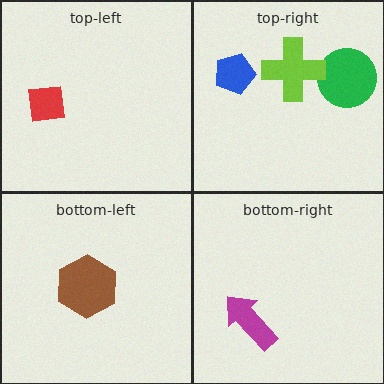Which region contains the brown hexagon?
The bottom-left region.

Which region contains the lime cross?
The top-right region.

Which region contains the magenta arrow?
The bottom-right region.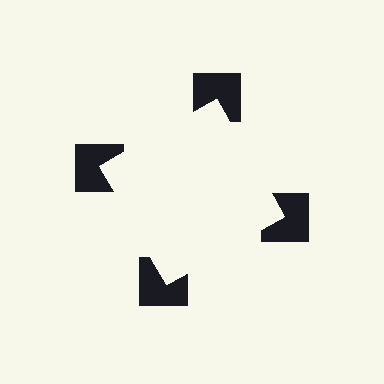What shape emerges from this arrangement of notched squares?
An illusory square — its edges are inferred from the aligned wedge cuts in the notched squares, not physically drawn.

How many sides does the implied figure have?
4 sides.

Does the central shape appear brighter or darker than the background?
It typically appears slightly brighter than the background, even though no actual brightness change is drawn.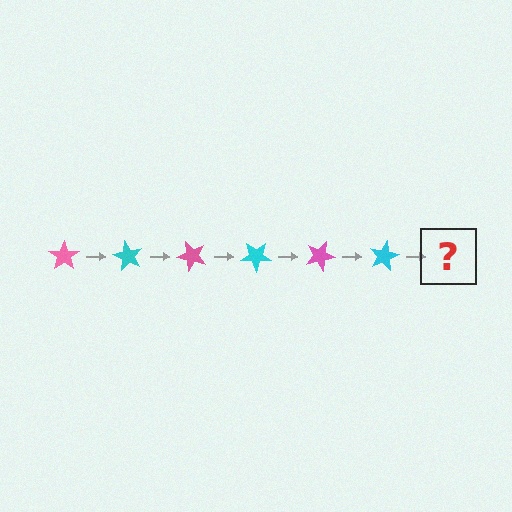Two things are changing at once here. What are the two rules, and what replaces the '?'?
The two rules are that it rotates 60 degrees each step and the color cycles through pink and cyan. The '?' should be a pink star, rotated 360 degrees from the start.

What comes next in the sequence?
The next element should be a pink star, rotated 360 degrees from the start.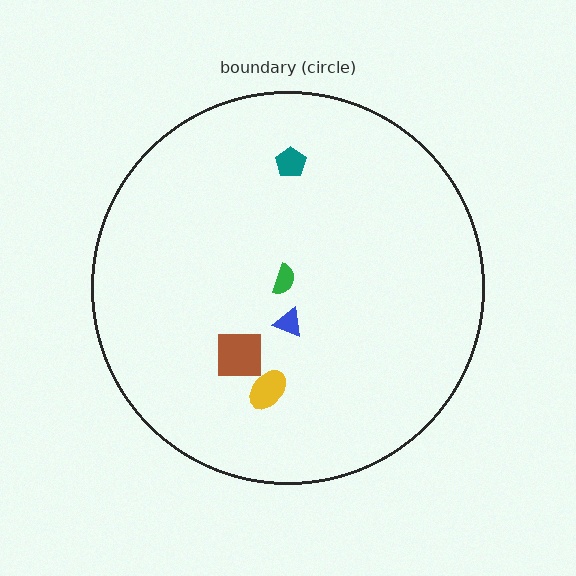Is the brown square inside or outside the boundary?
Inside.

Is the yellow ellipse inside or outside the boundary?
Inside.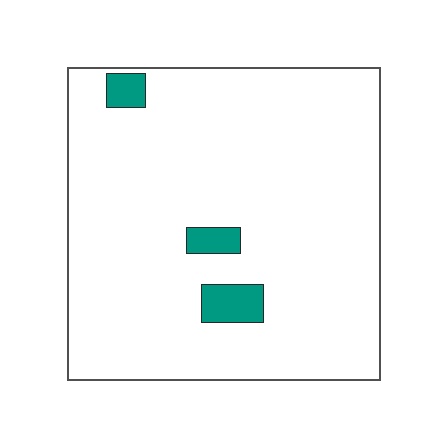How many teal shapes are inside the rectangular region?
3.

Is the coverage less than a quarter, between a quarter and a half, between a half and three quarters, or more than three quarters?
Less than a quarter.